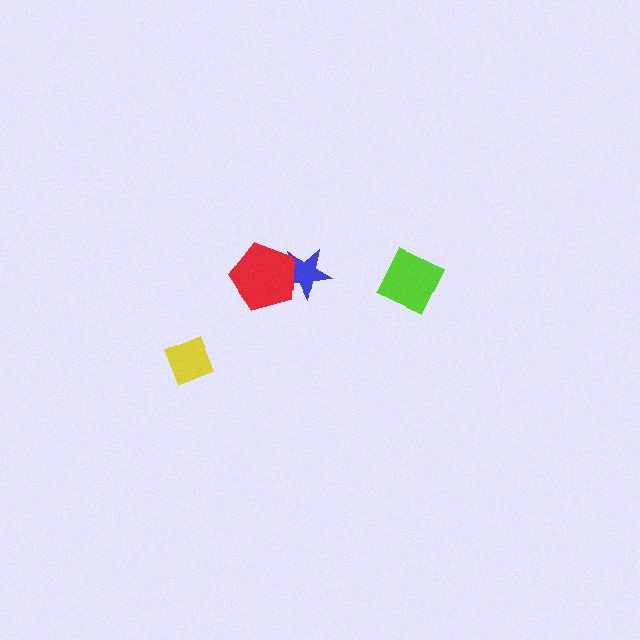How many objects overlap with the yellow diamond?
0 objects overlap with the yellow diamond.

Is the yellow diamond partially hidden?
No, no other shape covers it.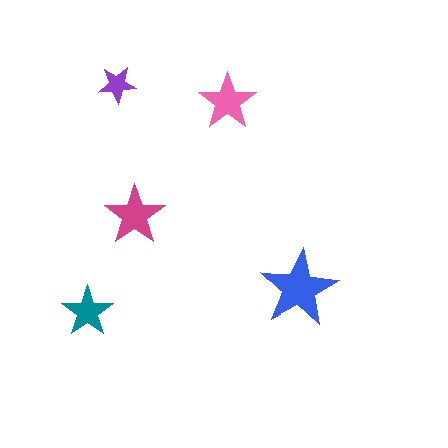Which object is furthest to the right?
The blue star is rightmost.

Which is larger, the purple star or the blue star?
The blue one.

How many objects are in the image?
There are 5 objects in the image.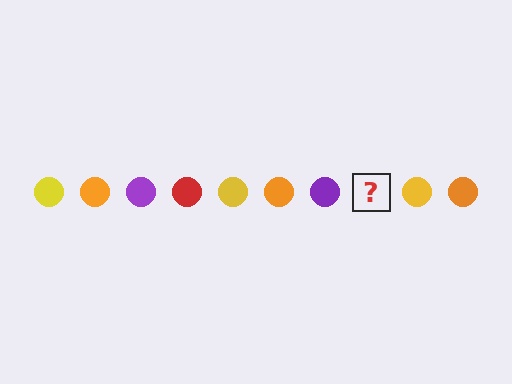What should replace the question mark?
The question mark should be replaced with a red circle.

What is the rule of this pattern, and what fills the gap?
The rule is that the pattern cycles through yellow, orange, purple, red circles. The gap should be filled with a red circle.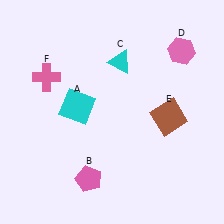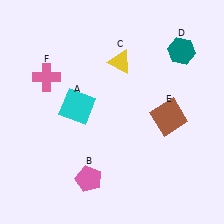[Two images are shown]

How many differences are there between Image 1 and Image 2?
There are 2 differences between the two images.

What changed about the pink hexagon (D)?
In Image 1, D is pink. In Image 2, it changed to teal.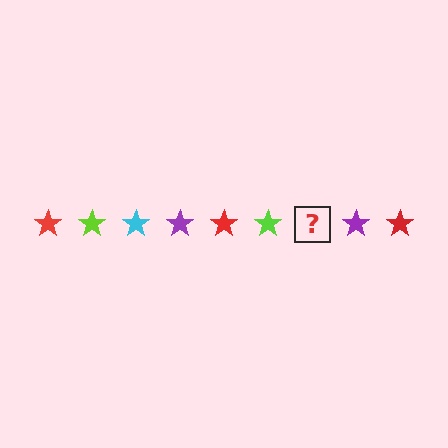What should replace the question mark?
The question mark should be replaced with a cyan star.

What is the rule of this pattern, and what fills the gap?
The rule is that the pattern cycles through red, lime, cyan, purple stars. The gap should be filled with a cyan star.